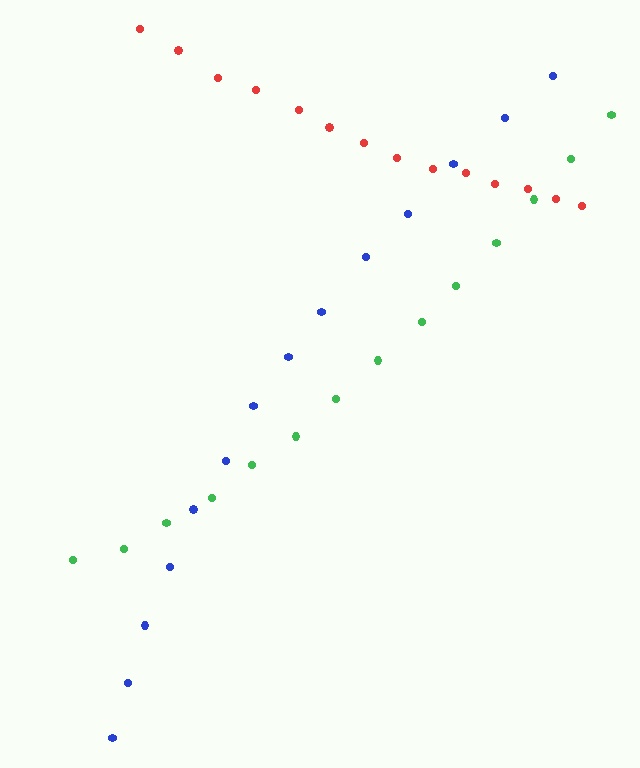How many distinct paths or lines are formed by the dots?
There are 3 distinct paths.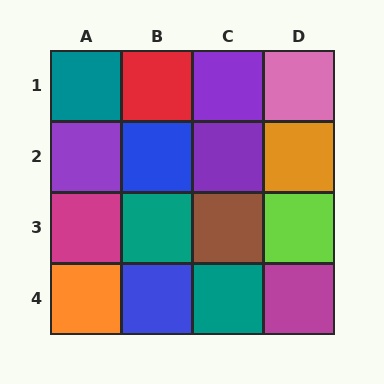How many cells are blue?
2 cells are blue.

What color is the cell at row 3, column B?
Teal.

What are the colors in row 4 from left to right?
Orange, blue, teal, magenta.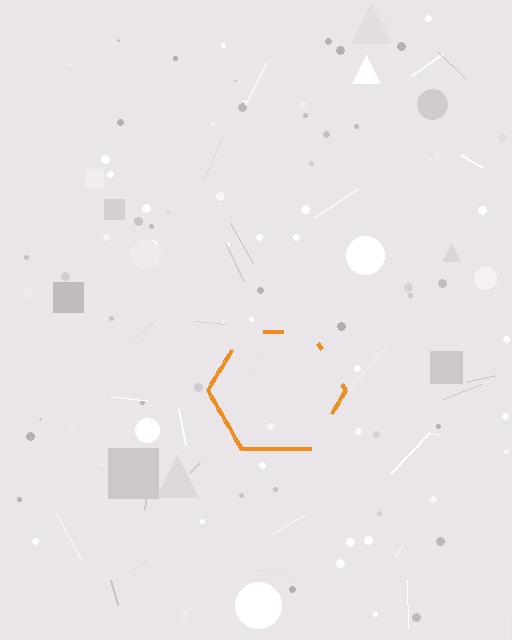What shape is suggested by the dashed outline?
The dashed outline suggests a hexagon.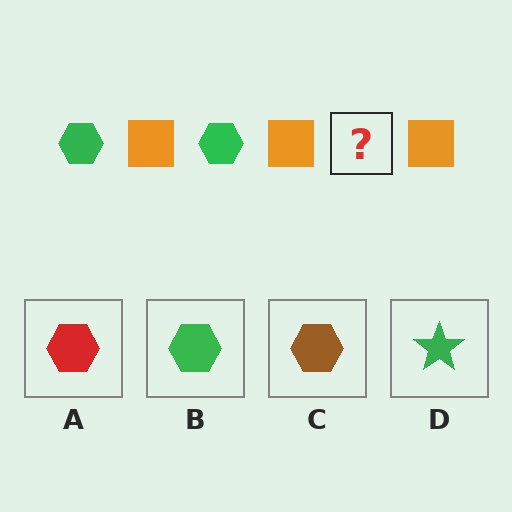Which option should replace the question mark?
Option B.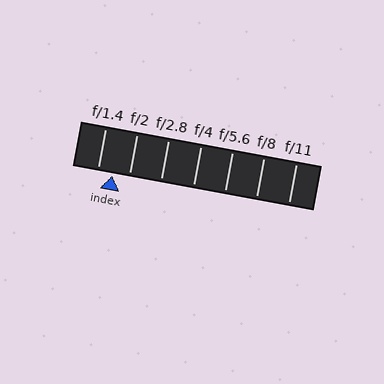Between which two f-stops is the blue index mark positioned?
The index mark is between f/1.4 and f/2.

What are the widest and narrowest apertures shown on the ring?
The widest aperture shown is f/1.4 and the narrowest is f/11.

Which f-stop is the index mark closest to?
The index mark is closest to f/1.4.